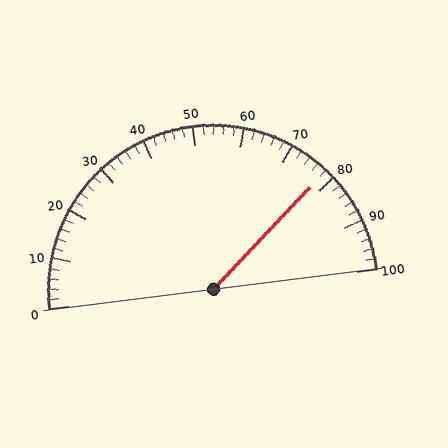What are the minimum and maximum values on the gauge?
The gauge ranges from 0 to 100.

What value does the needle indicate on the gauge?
The needle indicates approximately 78.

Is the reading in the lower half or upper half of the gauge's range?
The reading is in the upper half of the range (0 to 100).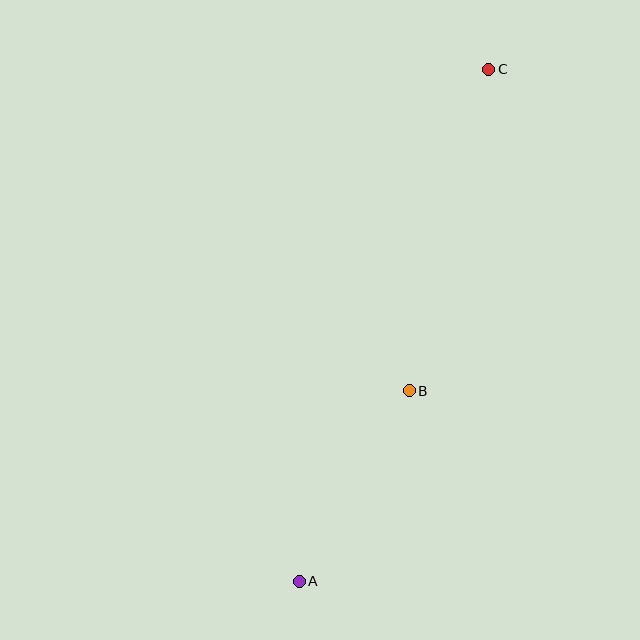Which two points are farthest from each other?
Points A and C are farthest from each other.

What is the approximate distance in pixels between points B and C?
The distance between B and C is approximately 331 pixels.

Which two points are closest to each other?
Points A and B are closest to each other.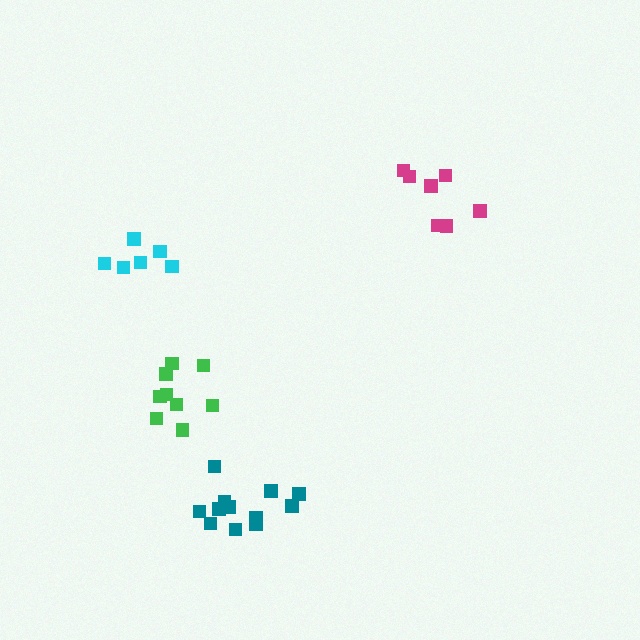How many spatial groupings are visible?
There are 4 spatial groupings.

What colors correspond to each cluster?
The clusters are colored: teal, magenta, cyan, green.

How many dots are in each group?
Group 1: 12 dots, Group 2: 7 dots, Group 3: 6 dots, Group 4: 9 dots (34 total).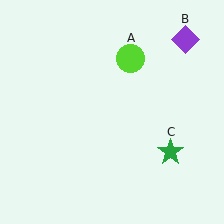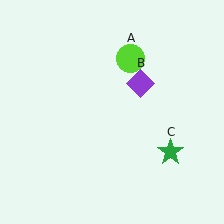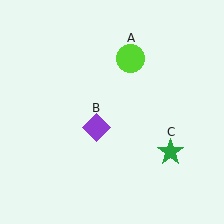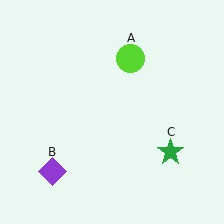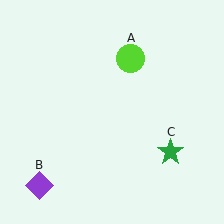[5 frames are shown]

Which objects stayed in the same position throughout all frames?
Lime circle (object A) and green star (object C) remained stationary.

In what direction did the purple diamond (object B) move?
The purple diamond (object B) moved down and to the left.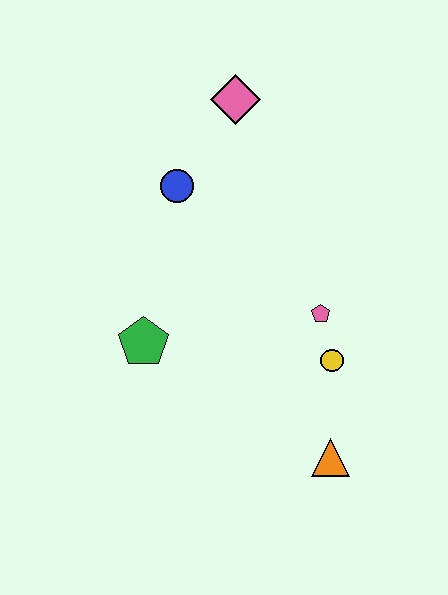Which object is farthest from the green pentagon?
The pink diamond is farthest from the green pentagon.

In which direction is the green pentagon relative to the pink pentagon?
The green pentagon is to the left of the pink pentagon.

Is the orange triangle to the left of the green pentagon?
No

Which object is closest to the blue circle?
The pink diamond is closest to the blue circle.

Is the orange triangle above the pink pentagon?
No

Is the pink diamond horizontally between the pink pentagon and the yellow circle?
No